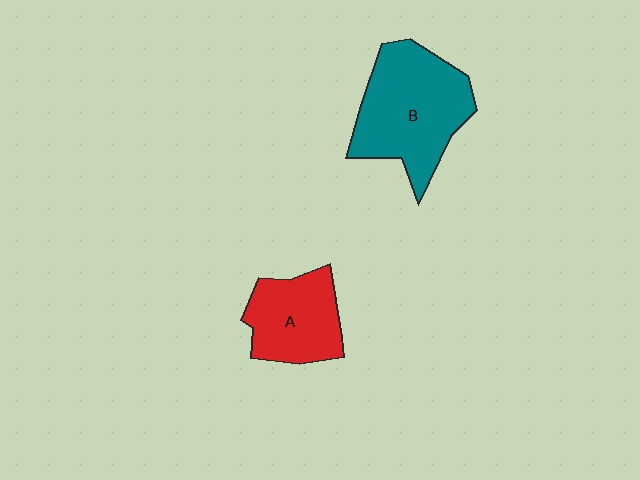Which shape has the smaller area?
Shape A (red).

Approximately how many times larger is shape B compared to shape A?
Approximately 1.5 times.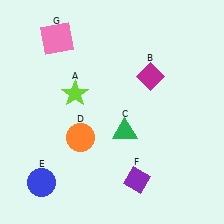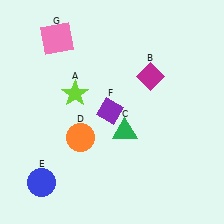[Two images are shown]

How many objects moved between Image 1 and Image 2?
1 object moved between the two images.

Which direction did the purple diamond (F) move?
The purple diamond (F) moved up.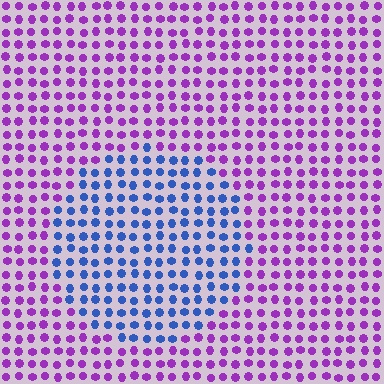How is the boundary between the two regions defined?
The boundary is defined purely by a slight shift in hue (about 64 degrees). Spacing, size, and orientation are identical on both sides.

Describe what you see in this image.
The image is filled with small purple elements in a uniform arrangement. A circle-shaped region is visible where the elements are tinted to a slightly different hue, forming a subtle color boundary.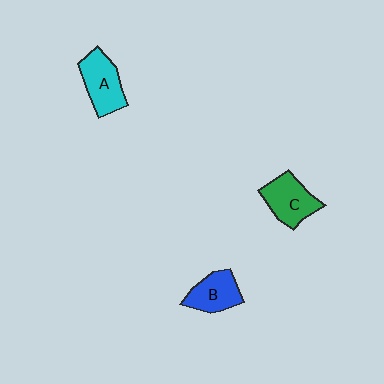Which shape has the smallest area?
Shape B (blue).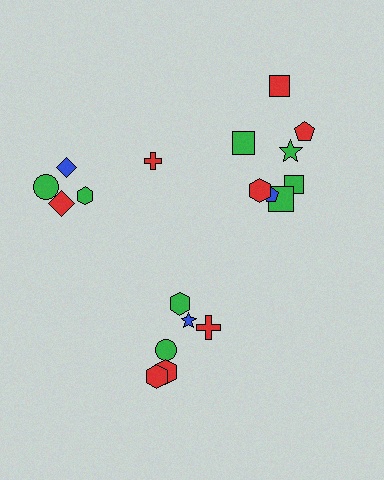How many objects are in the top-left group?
There are 5 objects.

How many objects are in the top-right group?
There are 8 objects.